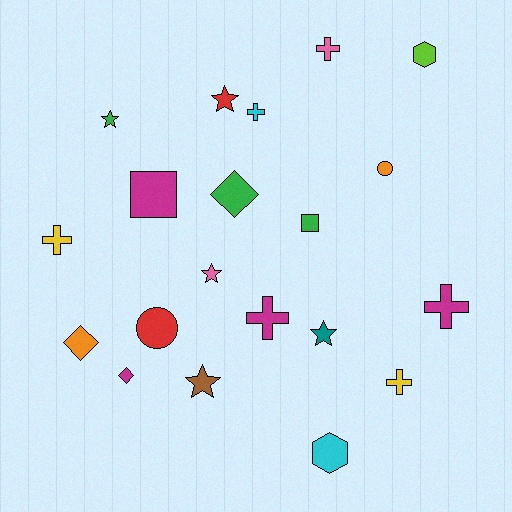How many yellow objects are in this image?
There are 2 yellow objects.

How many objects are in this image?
There are 20 objects.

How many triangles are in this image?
There are no triangles.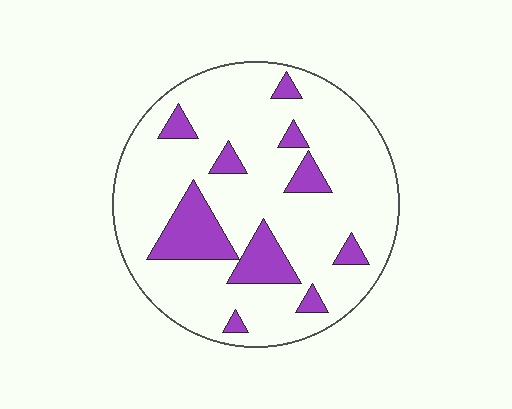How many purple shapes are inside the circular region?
10.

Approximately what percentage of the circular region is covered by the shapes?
Approximately 20%.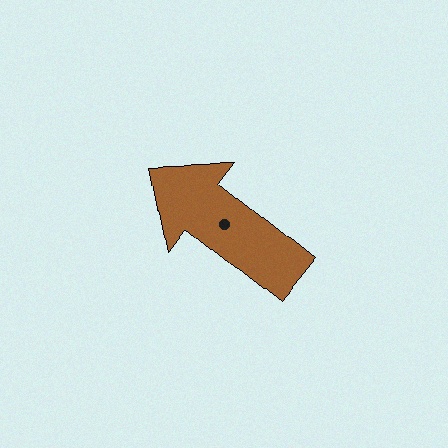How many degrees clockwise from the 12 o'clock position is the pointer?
Approximately 308 degrees.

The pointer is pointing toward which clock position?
Roughly 10 o'clock.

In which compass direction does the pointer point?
Northwest.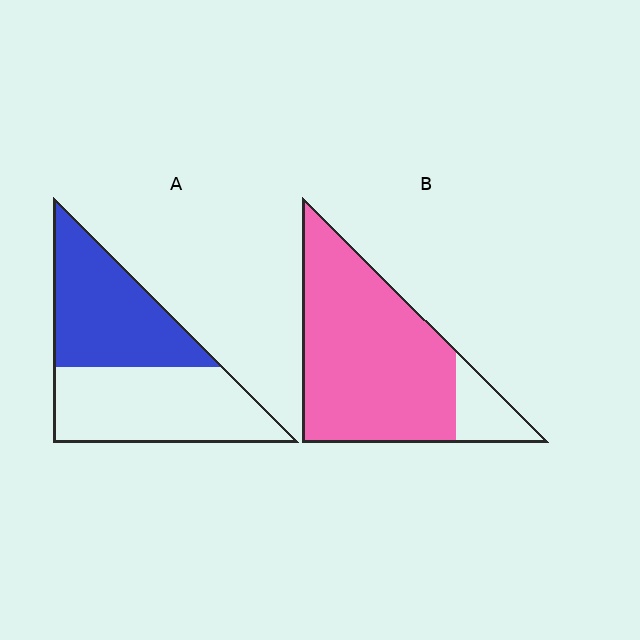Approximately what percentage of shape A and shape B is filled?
A is approximately 50% and B is approximately 85%.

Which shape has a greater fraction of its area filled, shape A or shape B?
Shape B.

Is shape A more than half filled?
Roughly half.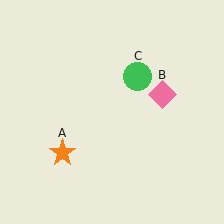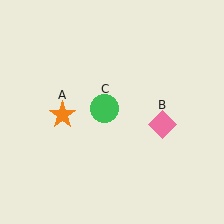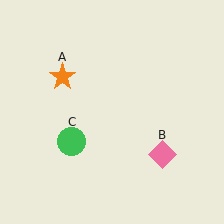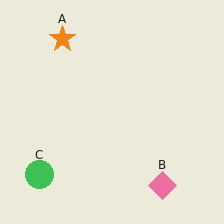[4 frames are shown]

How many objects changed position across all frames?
3 objects changed position: orange star (object A), pink diamond (object B), green circle (object C).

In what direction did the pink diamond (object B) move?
The pink diamond (object B) moved down.